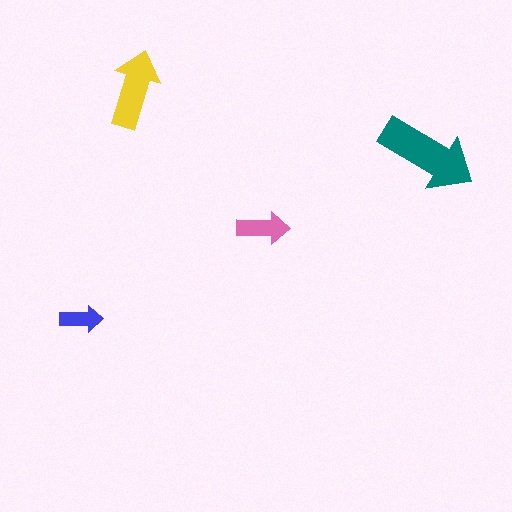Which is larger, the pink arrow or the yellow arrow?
The yellow one.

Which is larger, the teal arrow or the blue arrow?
The teal one.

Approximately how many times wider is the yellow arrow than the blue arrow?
About 2 times wider.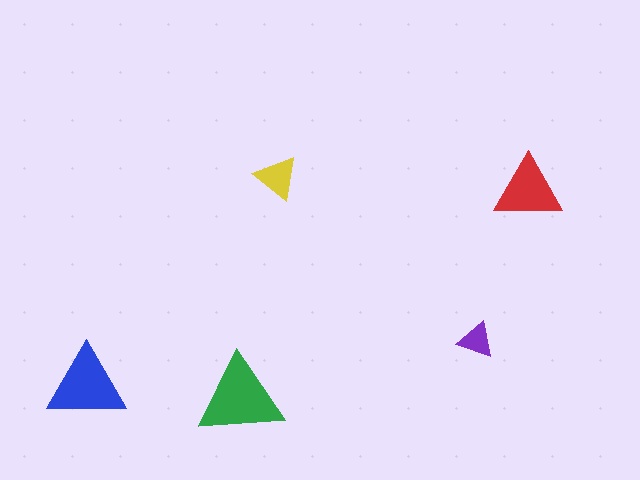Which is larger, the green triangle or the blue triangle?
The green one.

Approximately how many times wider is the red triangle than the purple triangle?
About 2 times wider.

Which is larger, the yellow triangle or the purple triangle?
The yellow one.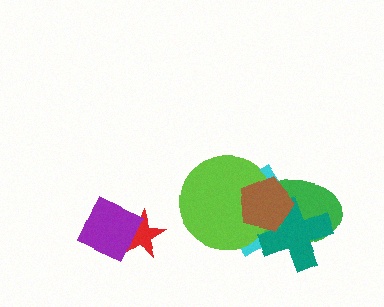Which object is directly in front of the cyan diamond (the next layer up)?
The green ellipse is directly in front of the cyan diamond.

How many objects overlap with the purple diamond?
1 object overlaps with the purple diamond.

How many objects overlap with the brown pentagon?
4 objects overlap with the brown pentagon.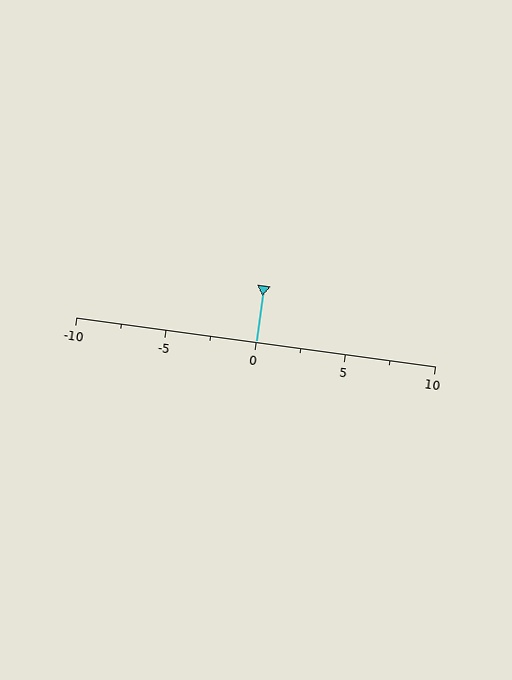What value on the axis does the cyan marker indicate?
The marker indicates approximately 0.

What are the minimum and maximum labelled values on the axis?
The axis runs from -10 to 10.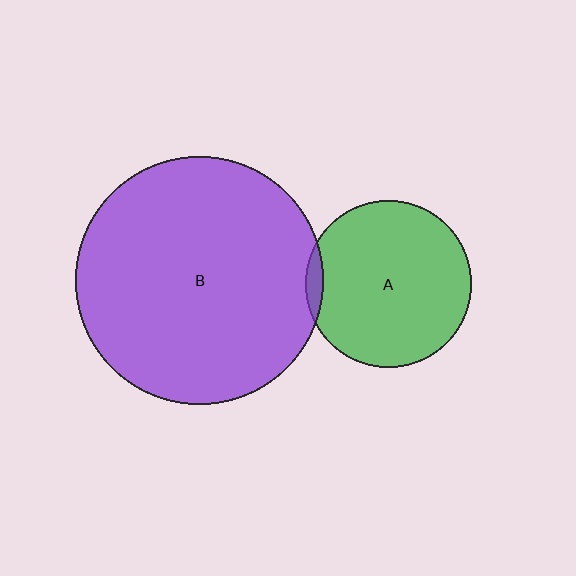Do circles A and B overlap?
Yes.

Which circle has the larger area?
Circle B (purple).